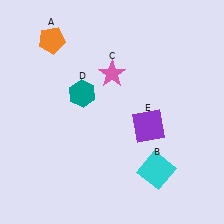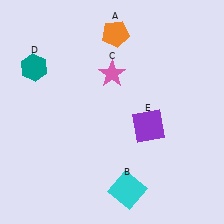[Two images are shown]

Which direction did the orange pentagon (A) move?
The orange pentagon (A) moved right.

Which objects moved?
The objects that moved are: the orange pentagon (A), the cyan square (B), the teal hexagon (D).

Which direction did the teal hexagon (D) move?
The teal hexagon (D) moved left.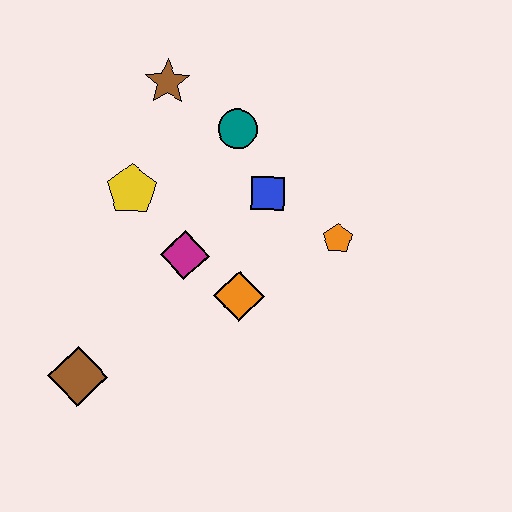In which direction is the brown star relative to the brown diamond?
The brown star is above the brown diamond.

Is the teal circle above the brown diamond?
Yes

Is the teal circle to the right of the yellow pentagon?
Yes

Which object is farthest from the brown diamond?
The brown star is farthest from the brown diamond.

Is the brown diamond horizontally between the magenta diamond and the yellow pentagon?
No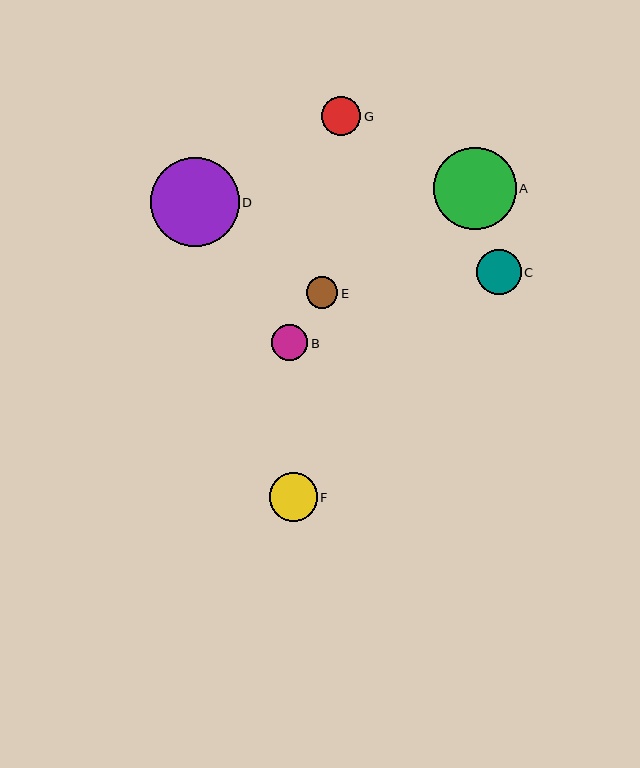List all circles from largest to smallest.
From largest to smallest: D, A, F, C, G, B, E.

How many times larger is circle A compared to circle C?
Circle A is approximately 1.8 times the size of circle C.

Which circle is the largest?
Circle D is the largest with a size of approximately 89 pixels.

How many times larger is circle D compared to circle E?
Circle D is approximately 2.8 times the size of circle E.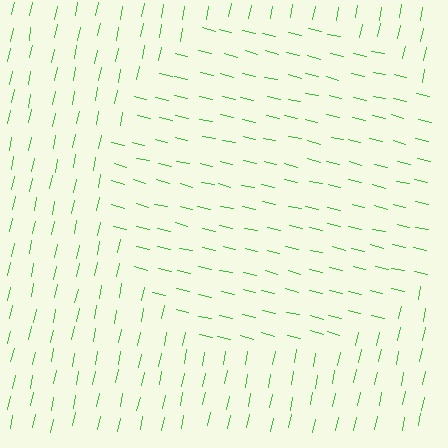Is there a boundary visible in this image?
Yes, there is a texture boundary formed by a change in line orientation.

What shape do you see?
I see a circle.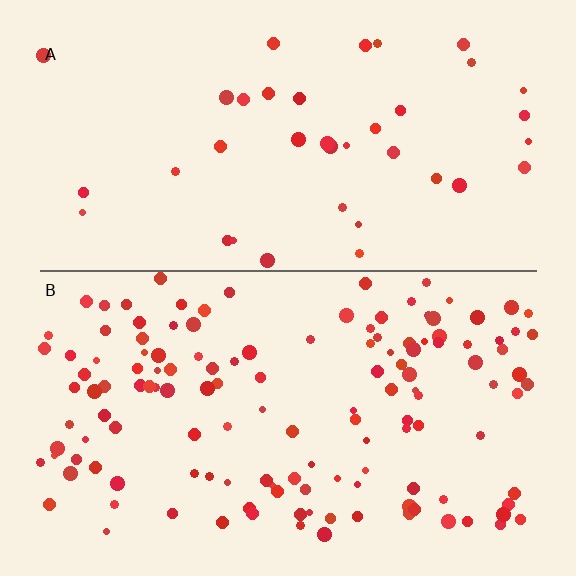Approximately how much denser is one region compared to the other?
Approximately 3.4× — region B over region A.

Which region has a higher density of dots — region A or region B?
B (the bottom).